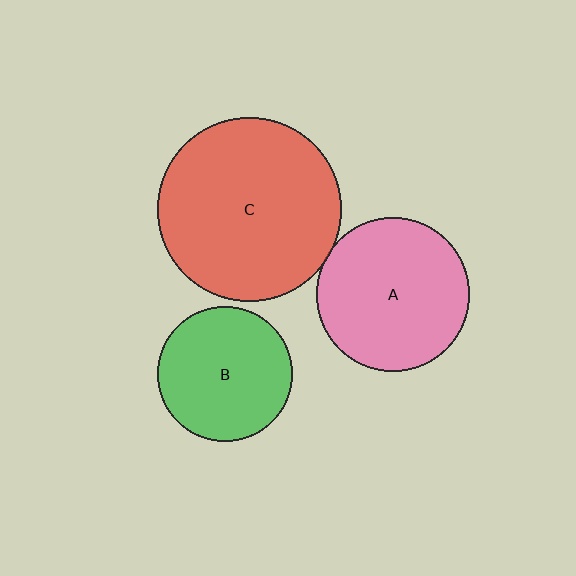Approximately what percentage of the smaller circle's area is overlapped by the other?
Approximately 5%.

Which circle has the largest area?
Circle C (red).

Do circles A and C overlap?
Yes.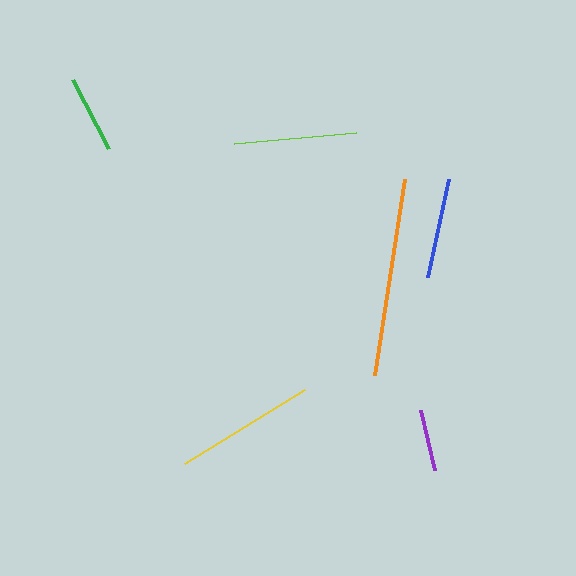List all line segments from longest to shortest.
From longest to shortest: orange, yellow, lime, blue, green, purple.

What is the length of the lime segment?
The lime segment is approximately 122 pixels long.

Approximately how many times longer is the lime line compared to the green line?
The lime line is approximately 1.6 times the length of the green line.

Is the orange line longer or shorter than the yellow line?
The orange line is longer than the yellow line.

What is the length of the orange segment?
The orange segment is approximately 199 pixels long.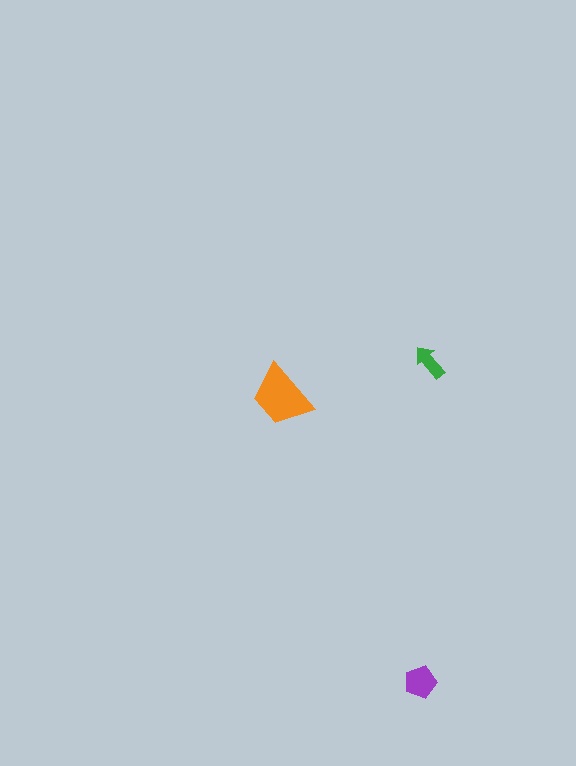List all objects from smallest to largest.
The green arrow, the purple pentagon, the orange trapezoid.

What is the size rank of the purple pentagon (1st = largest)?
2nd.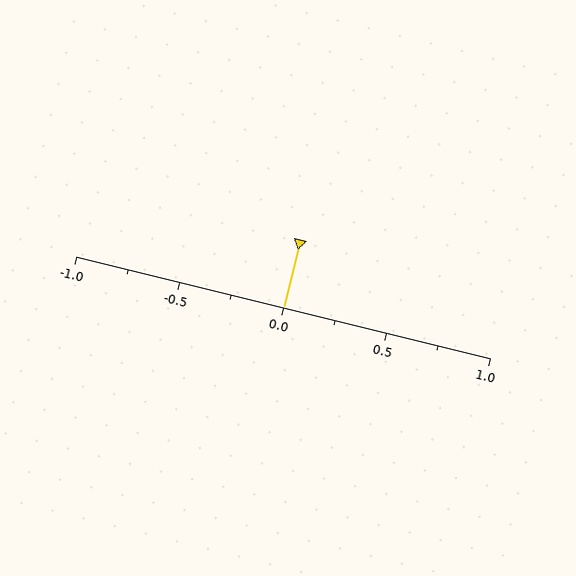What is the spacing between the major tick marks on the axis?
The major ticks are spaced 0.5 apart.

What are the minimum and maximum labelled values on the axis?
The axis runs from -1.0 to 1.0.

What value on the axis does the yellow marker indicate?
The marker indicates approximately 0.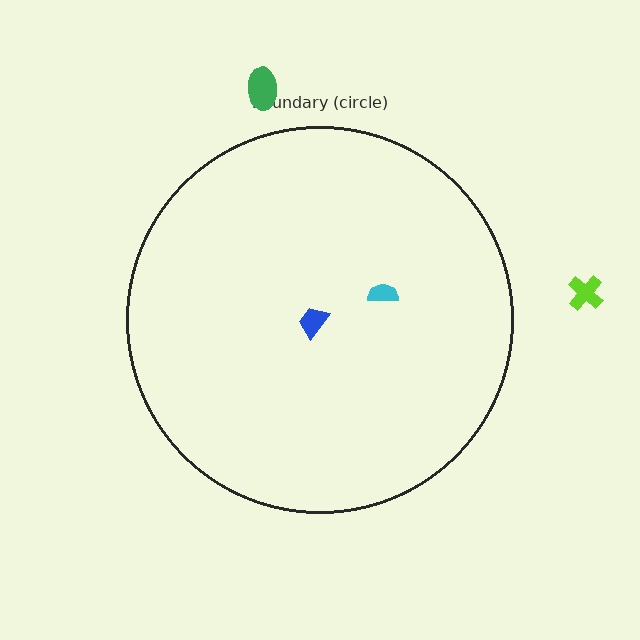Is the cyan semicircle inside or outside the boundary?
Inside.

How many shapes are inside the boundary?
2 inside, 2 outside.